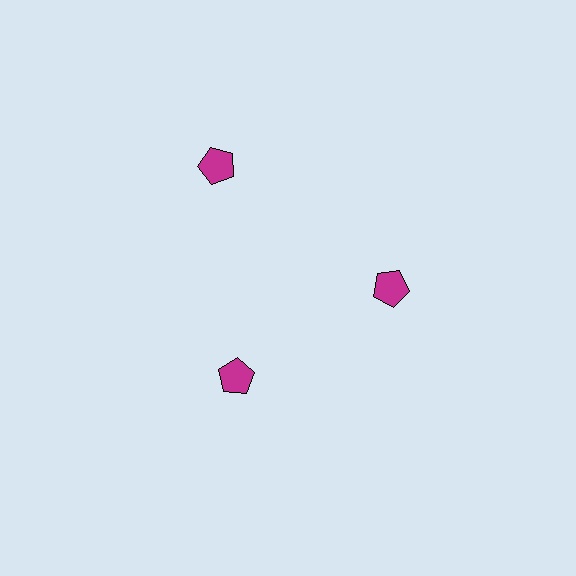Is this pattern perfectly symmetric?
No. The 3 magenta pentagons are arranged in a ring, but one element near the 11 o'clock position is pushed outward from the center, breaking the 3-fold rotational symmetry.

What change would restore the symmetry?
The symmetry would be restored by moving it inward, back onto the ring so that all 3 pentagons sit at equal angles and equal distance from the center.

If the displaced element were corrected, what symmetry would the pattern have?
It would have 3-fold rotational symmetry — the pattern would map onto itself every 120 degrees.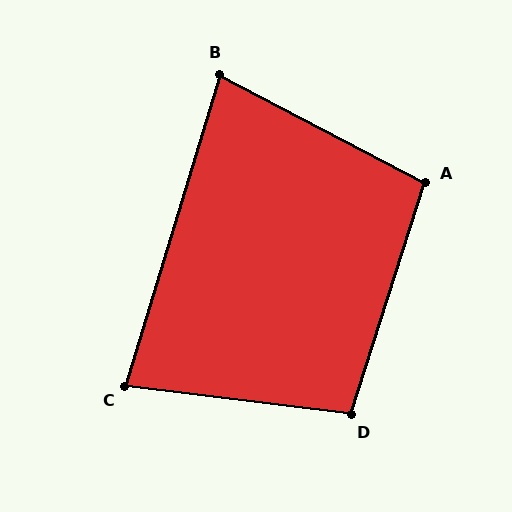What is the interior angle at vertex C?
Approximately 80 degrees (acute).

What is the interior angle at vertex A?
Approximately 100 degrees (obtuse).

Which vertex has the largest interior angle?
D, at approximately 101 degrees.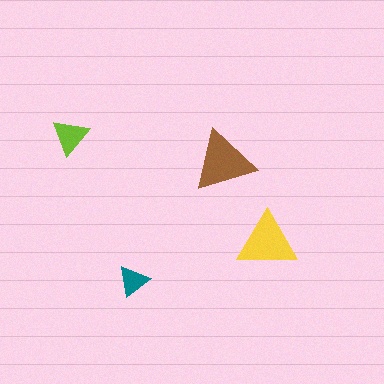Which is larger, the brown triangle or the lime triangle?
The brown one.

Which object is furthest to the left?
The lime triangle is leftmost.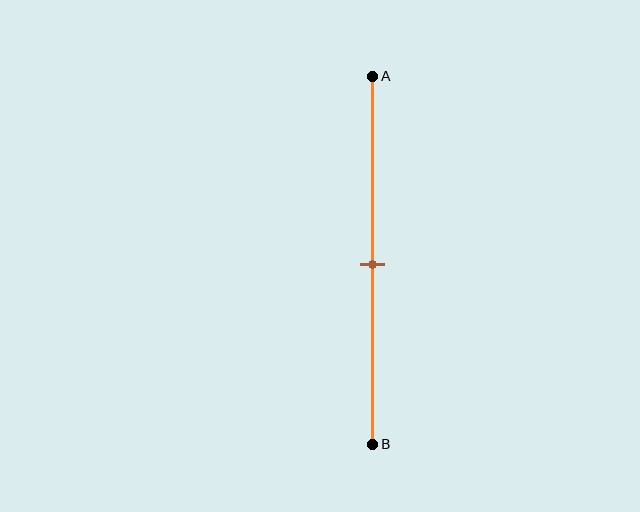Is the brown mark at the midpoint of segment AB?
Yes, the mark is approximately at the midpoint.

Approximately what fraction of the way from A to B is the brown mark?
The brown mark is approximately 50% of the way from A to B.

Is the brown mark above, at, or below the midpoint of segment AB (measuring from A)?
The brown mark is approximately at the midpoint of segment AB.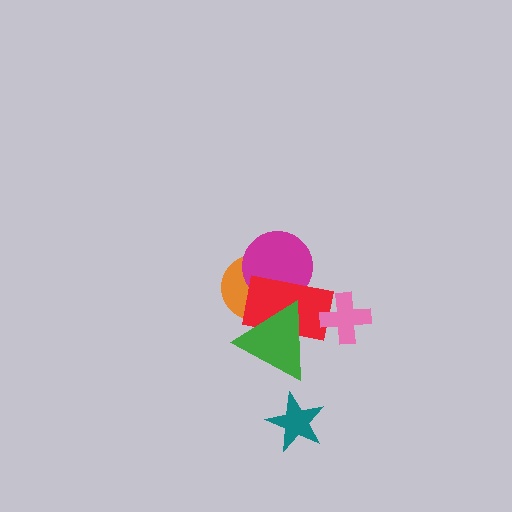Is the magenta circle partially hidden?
Yes, it is partially covered by another shape.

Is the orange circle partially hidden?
Yes, it is partially covered by another shape.